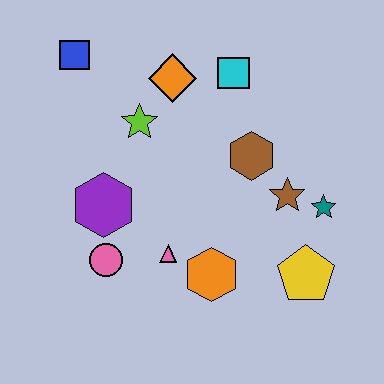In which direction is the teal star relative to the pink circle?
The teal star is to the right of the pink circle.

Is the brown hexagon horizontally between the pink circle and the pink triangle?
No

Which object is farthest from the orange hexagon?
The blue square is farthest from the orange hexagon.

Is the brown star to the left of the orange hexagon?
No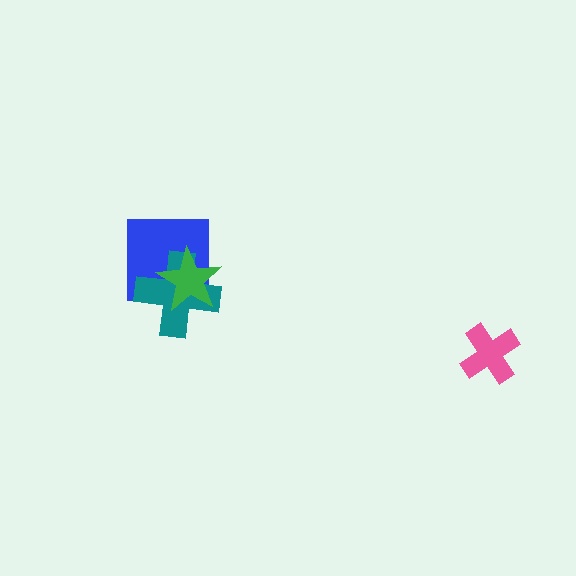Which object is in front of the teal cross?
The green star is in front of the teal cross.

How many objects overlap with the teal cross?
2 objects overlap with the teal cross.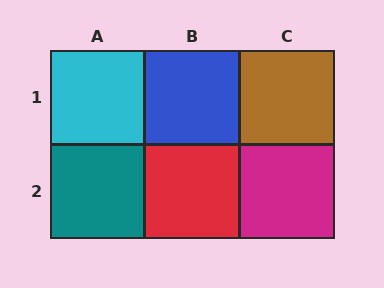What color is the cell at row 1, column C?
Brown.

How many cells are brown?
1 cell is brown.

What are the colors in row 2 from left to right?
Teal, red, magenta.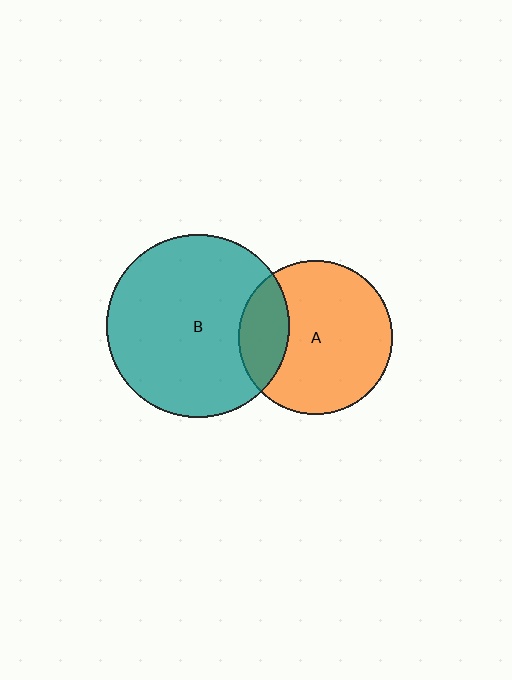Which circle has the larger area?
Circle B (teal).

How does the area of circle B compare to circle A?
Approximately 1.4 times.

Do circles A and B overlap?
Yes.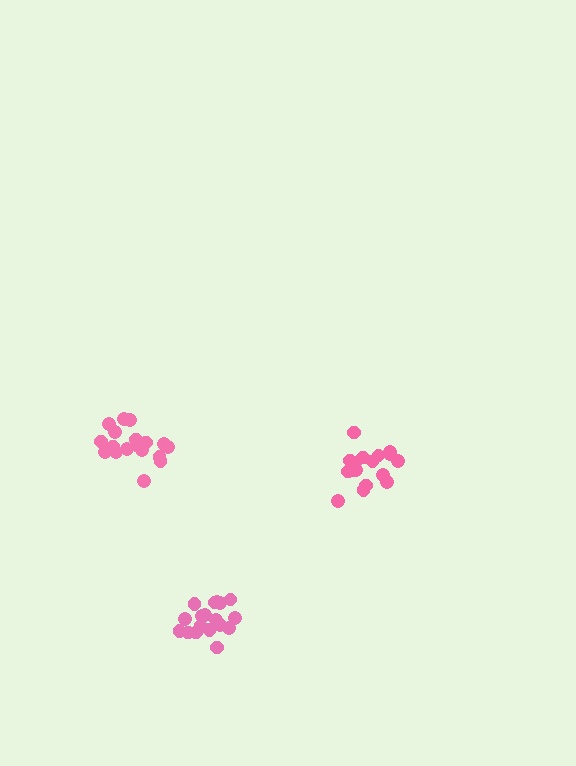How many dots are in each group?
Group 1: 18 dots, Group 2: 17 dots, Group 3: 18 dots (53 total).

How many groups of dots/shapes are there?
There are 3 groups.